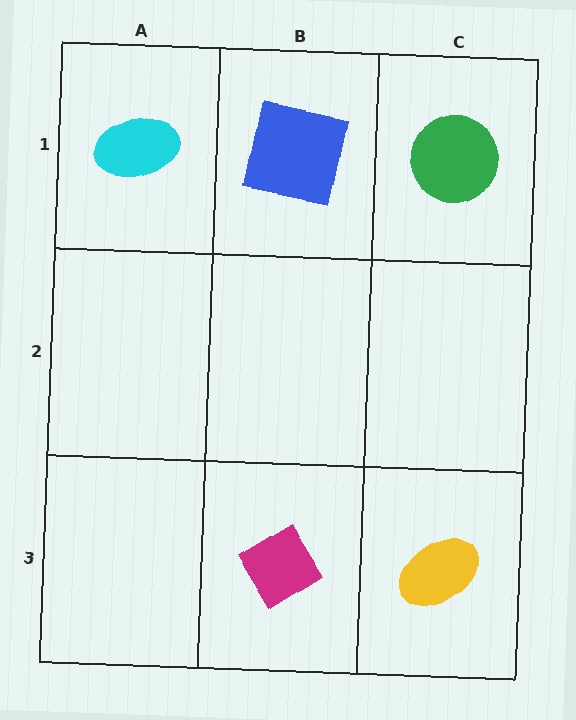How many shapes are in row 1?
3 shapes.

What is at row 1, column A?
A cyan ellipse.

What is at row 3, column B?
A magenta diamond.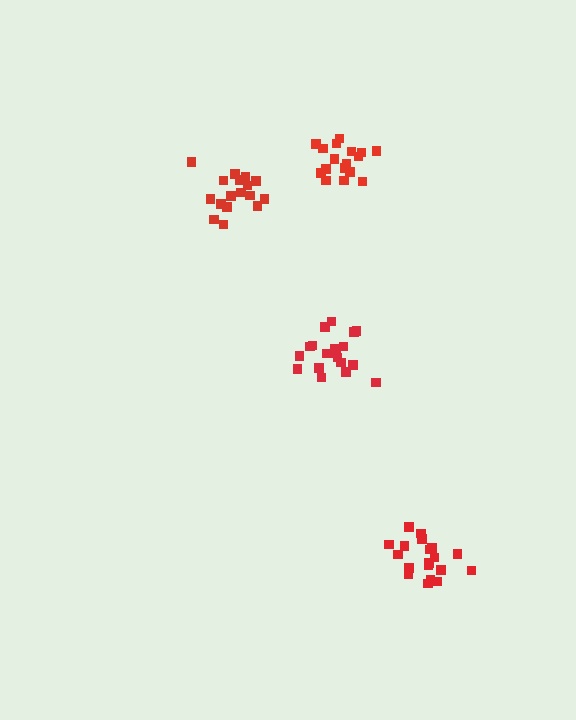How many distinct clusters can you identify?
There are 4 distinct clusters.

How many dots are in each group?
Group 1: 17 dots, Group 2: 17 dots, Group 3: 19 dots, Group 4: 19 dots (72 total).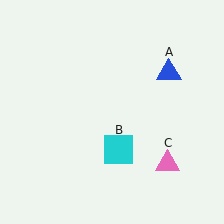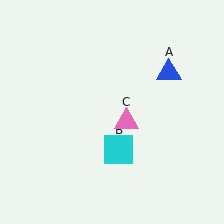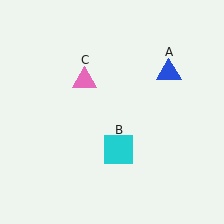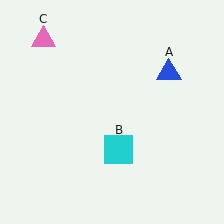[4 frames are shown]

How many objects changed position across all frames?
1 object changed position: pink triangle (object C).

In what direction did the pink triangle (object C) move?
The pink triangle (object C) moved up and to the left.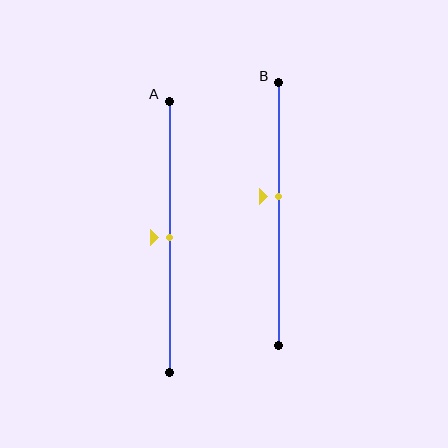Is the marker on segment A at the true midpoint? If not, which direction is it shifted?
Yes, the marker on segment A is at the true midpoint.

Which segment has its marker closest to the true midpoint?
Segment A has its marker closest to the true midpoint.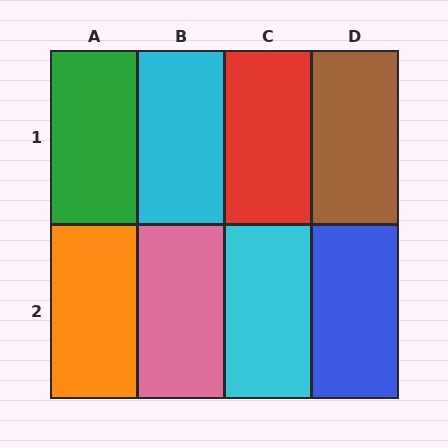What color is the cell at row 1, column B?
Cyan.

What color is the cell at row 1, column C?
Red.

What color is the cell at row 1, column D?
Brown.